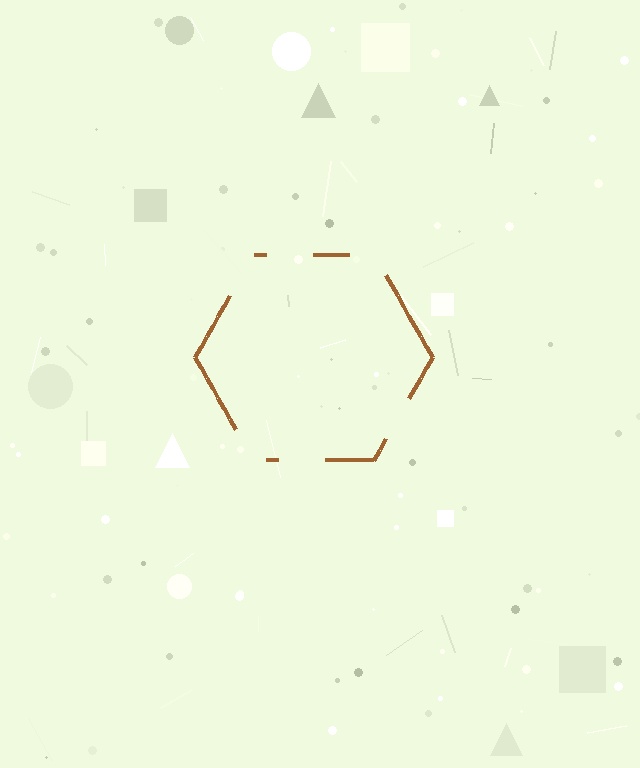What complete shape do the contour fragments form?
The contour fragments form a hexagon.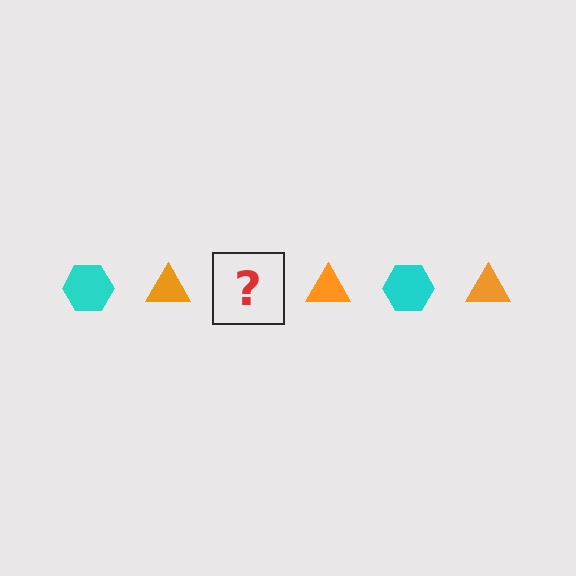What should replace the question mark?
The question mark should be replaced with a cyan hexagon.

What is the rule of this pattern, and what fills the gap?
The rule is that the pattern alternates between cyan hexagon and orange triangle. The gap should be filled with a cyan hexagon.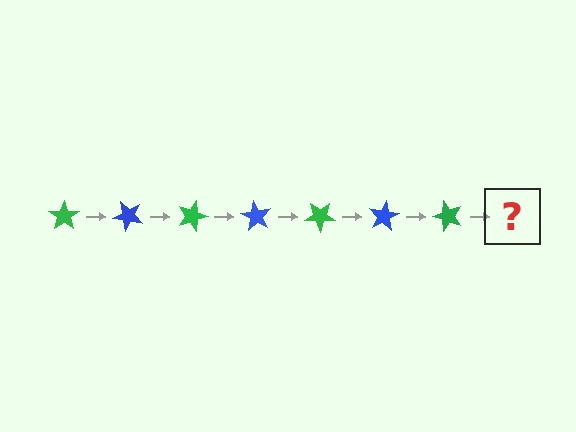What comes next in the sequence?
The next element should be a blue star, rotated 315 degrees from the start.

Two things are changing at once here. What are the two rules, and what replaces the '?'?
The two rules are that it rotates 45 degrees each step and the color cycles through green and blue. The '?' should be a blue star, rotated 315 degrees from the start.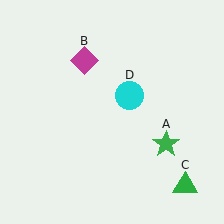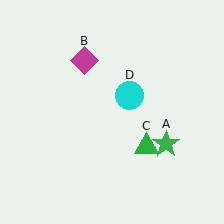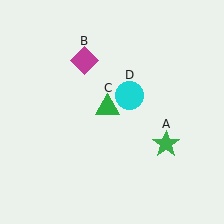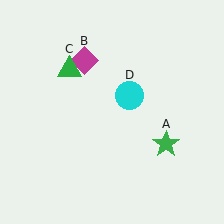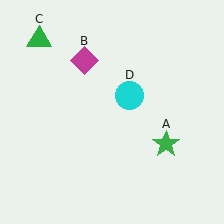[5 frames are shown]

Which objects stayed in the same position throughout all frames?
Green star (object A) and magenta diamond (object B) and cyan circle (object D) remained stationary.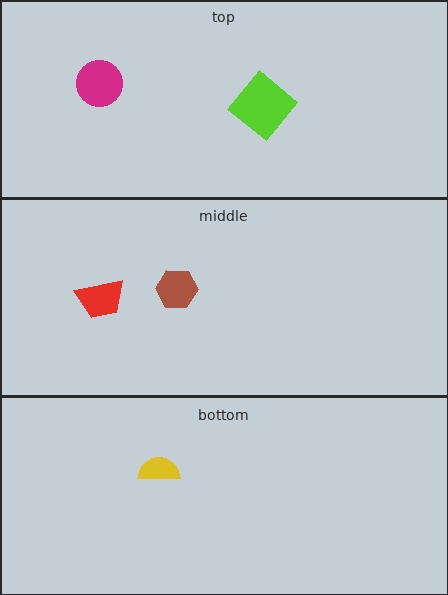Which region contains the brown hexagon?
The middle region.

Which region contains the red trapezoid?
The middle region.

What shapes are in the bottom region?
The yellow semicircle.